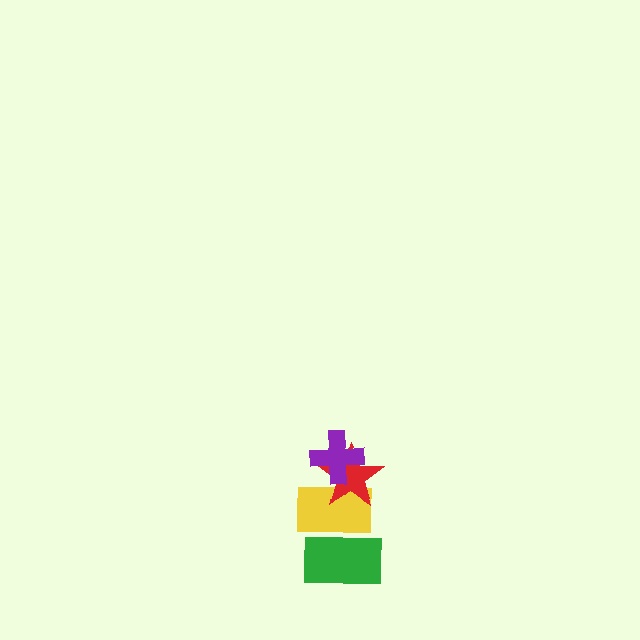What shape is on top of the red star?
The purple cross is on top of the red star.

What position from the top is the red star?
The red star is 2nd from the top.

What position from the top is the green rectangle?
The green rectangle is 4th from the top.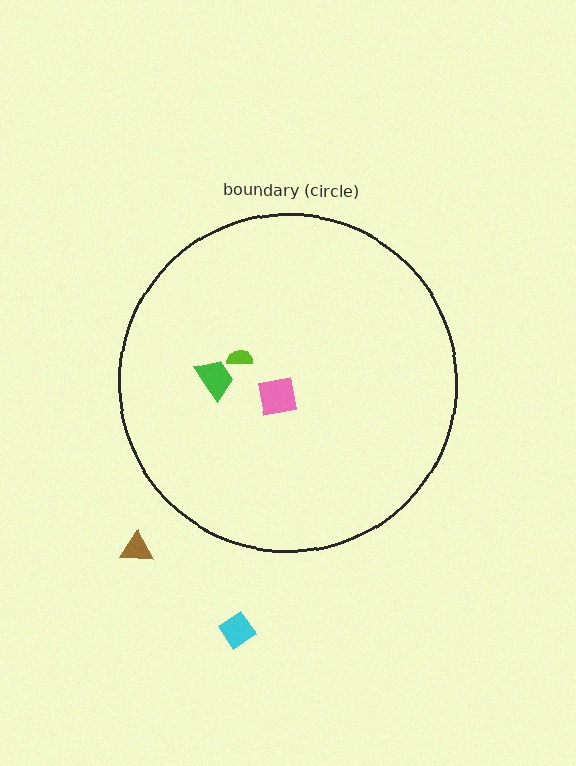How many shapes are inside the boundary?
3 inside, 2 outside.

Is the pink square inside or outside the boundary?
Inside.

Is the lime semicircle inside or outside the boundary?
Inside.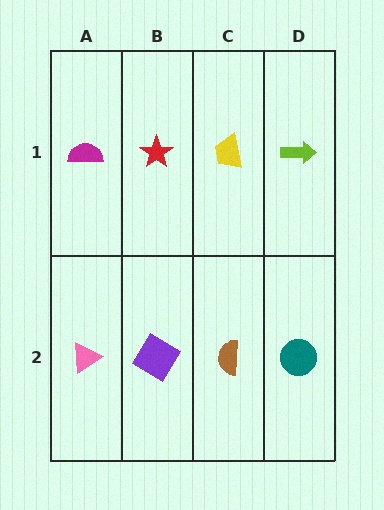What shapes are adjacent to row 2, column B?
A red star (row 1, column B), a pink triangle (row 2, column A), a brown semicircle (row 2, column C).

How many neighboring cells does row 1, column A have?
2.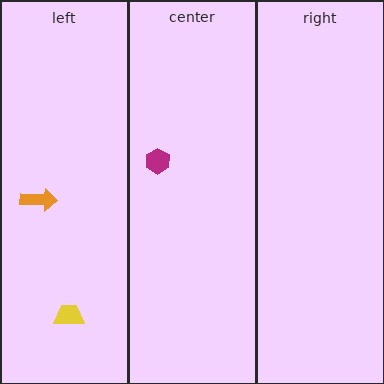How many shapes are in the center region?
1.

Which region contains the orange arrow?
The left region.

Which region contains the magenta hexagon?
The center region.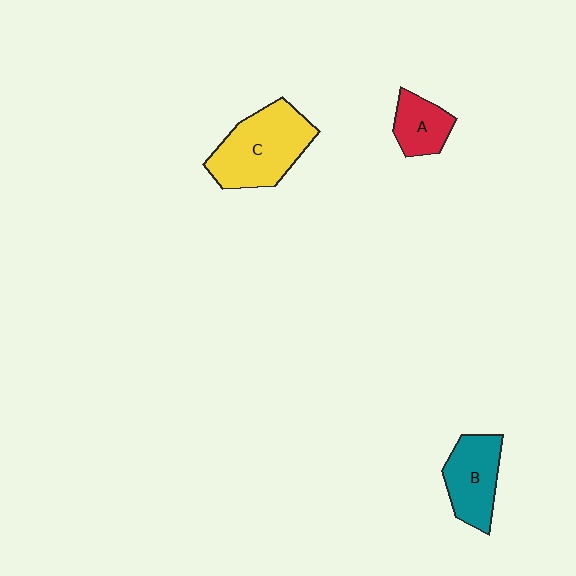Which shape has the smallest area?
Shape A (red).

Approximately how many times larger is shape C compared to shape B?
Approximately 1.5 times.